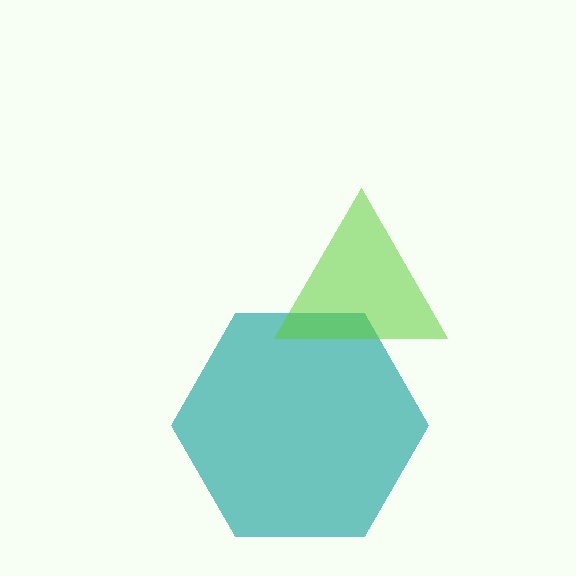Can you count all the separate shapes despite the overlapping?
Yes, there are 2 separate shapes.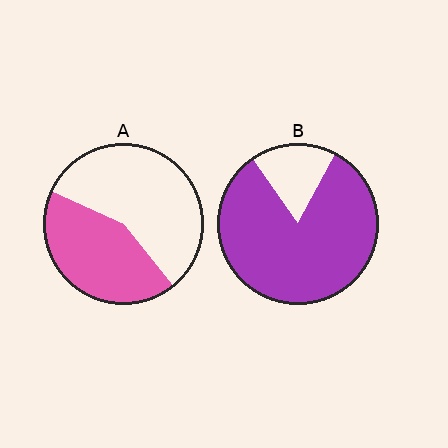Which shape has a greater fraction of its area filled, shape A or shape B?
Shape B.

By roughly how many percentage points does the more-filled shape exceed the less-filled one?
By roughly 40 percentage points (B over A).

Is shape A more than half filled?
No.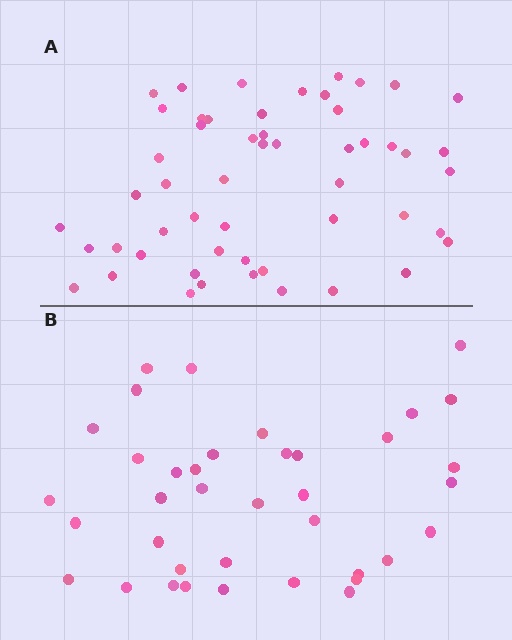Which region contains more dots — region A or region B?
Region A (the top region) has more dots.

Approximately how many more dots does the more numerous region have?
Region A has approximately 15 more dots than region B.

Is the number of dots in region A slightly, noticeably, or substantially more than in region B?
Region A has noticeably more, but not dramatically so. The ratio is roughly 1.4 to 1.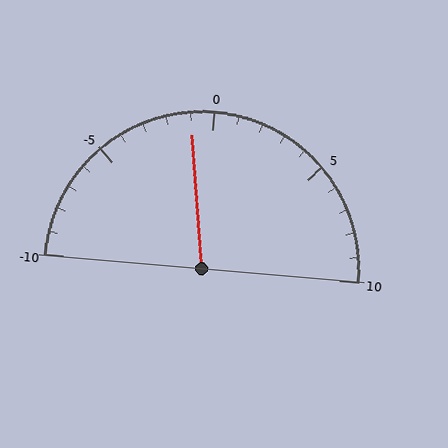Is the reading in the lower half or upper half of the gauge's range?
The reading is in the lower half of the range (-10 to 10).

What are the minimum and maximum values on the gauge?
The gauge ranges from -10 to 10.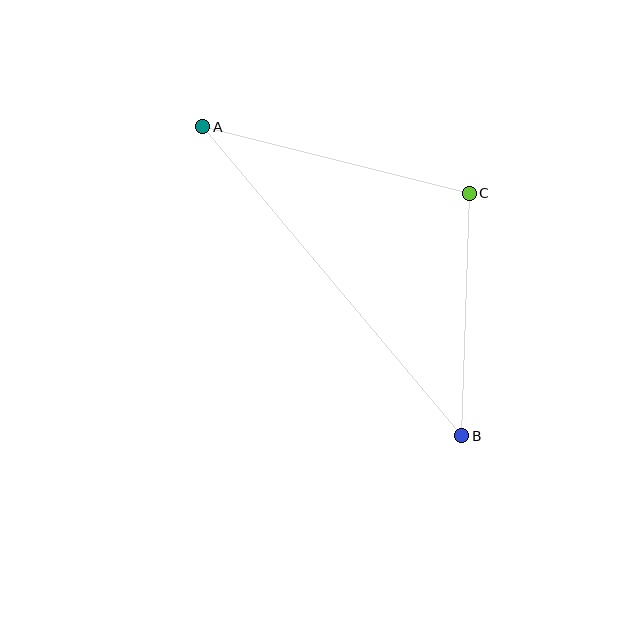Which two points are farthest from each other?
Points A and B are farthest from each other.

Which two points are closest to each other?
Points B and C are closest to each other.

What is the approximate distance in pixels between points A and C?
The distance between A and C is approximately 275 pixels.